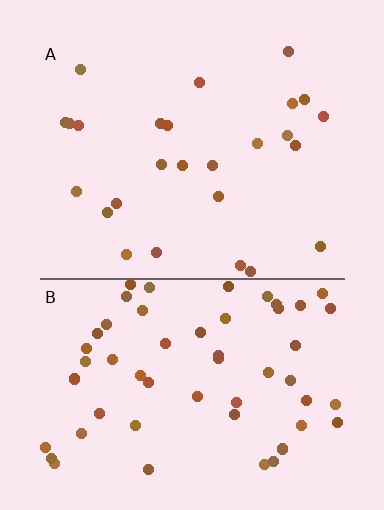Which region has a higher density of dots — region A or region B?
B (the bottom).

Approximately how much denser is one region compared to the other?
Approximately 2.2× — region B over region A.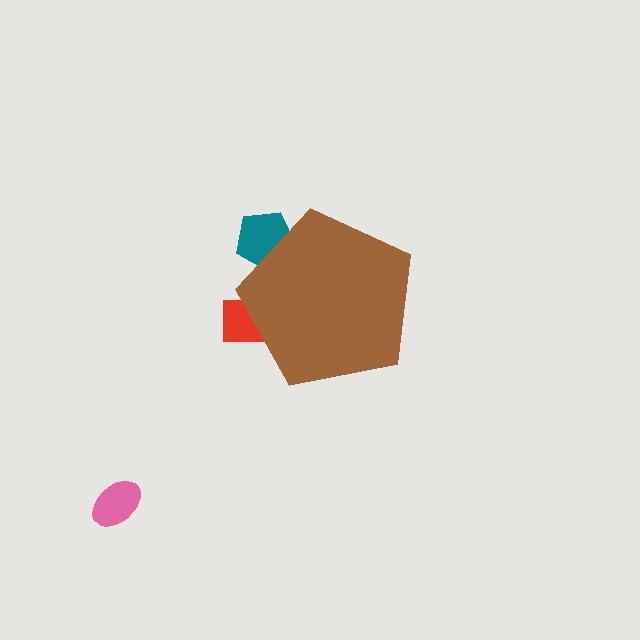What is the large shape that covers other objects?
A brown pentagon.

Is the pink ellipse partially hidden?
No, the pink ellipse is fully visible.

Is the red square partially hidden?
Yes, the red square is partially hidden behind the brown pentagon.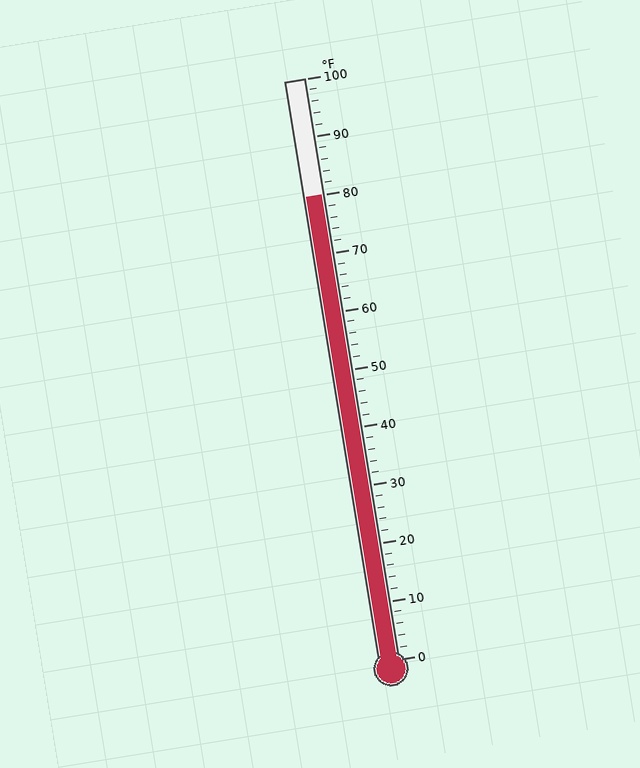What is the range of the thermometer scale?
The thermometer scale ranges from 0°F to 100°F.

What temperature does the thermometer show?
The thermometer shows approximately 80°F.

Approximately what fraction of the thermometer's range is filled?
The thermometer is filled to approximately 80% of its range.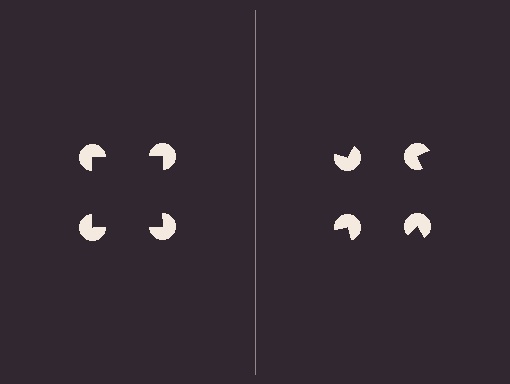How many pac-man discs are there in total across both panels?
8 — 4 on each side.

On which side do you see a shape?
An illusory square appears on the left side. On the right side the wedge cuts are rotated, so no coherent shape forms.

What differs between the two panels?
The pac-man discs are positioned identically on both sides; only the wedge orientations differ. On the left they align to a square; on the right they are misaligned.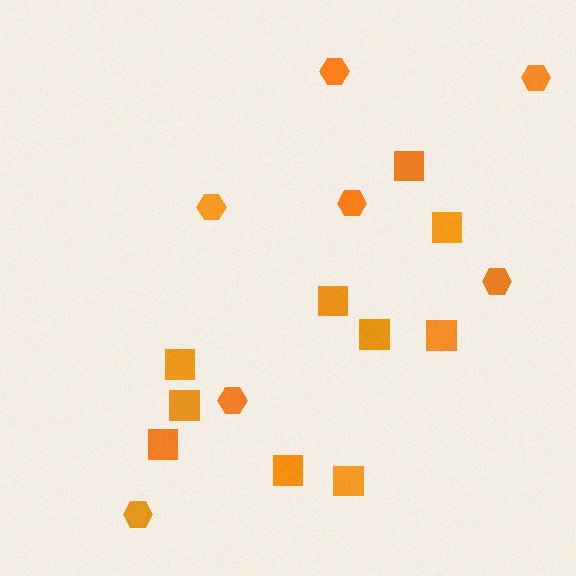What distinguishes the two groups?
There are 2 groups: one group of hexagons (7) and one group of squares (10).